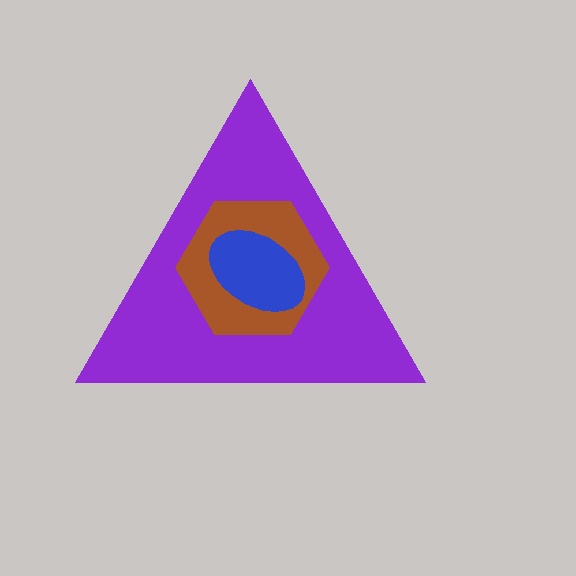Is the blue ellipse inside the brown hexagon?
Yes.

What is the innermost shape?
The blue ellipse.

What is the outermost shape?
The purple triangle.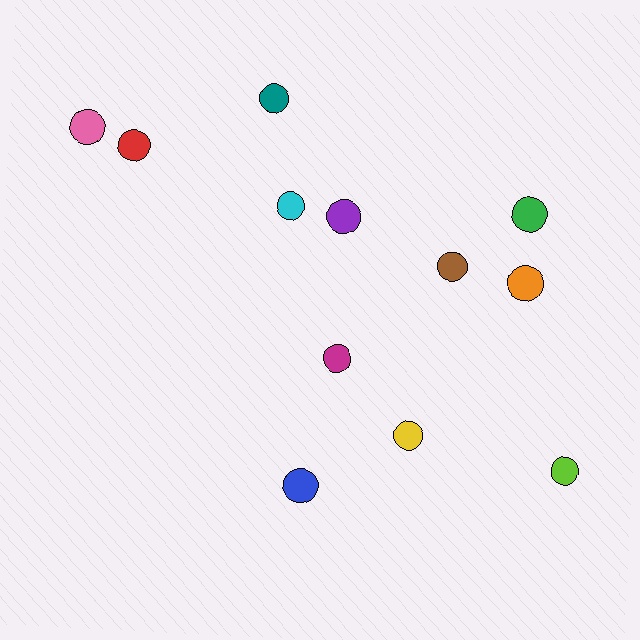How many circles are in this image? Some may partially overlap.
There are 12 circles.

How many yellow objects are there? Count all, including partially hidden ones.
There is 1 yellow object.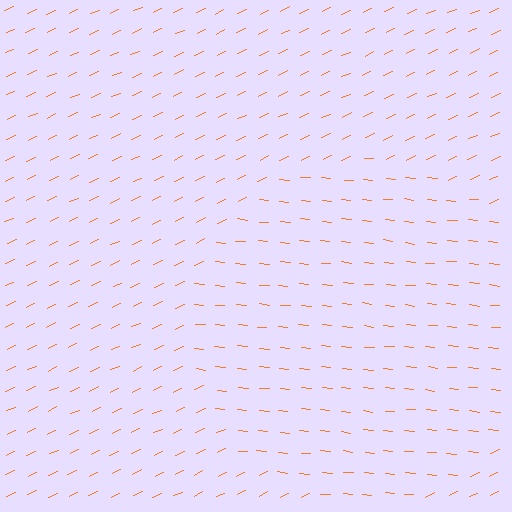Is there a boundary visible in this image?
Yes, there is a texture boundary formed by a change in line orientation.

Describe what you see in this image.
The image is filled with small orange line segments. A circle region in the image has lines oriented differently from the surrounding lines, creating a visible texture boundary.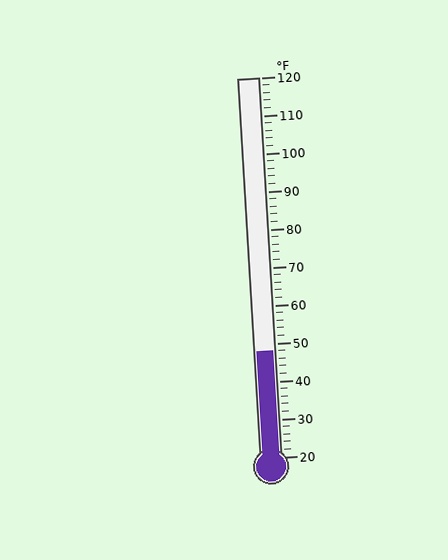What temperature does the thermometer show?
The thermometer shows approximately 48°F.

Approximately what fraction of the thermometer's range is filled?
The thermometer is filled to approximately 30% of its range.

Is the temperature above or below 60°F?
The temperature is below 60°F.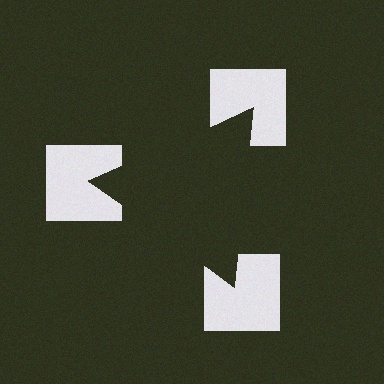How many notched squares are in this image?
There are 3 — one at each vertex of the illusory triangle.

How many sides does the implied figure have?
3 sides.